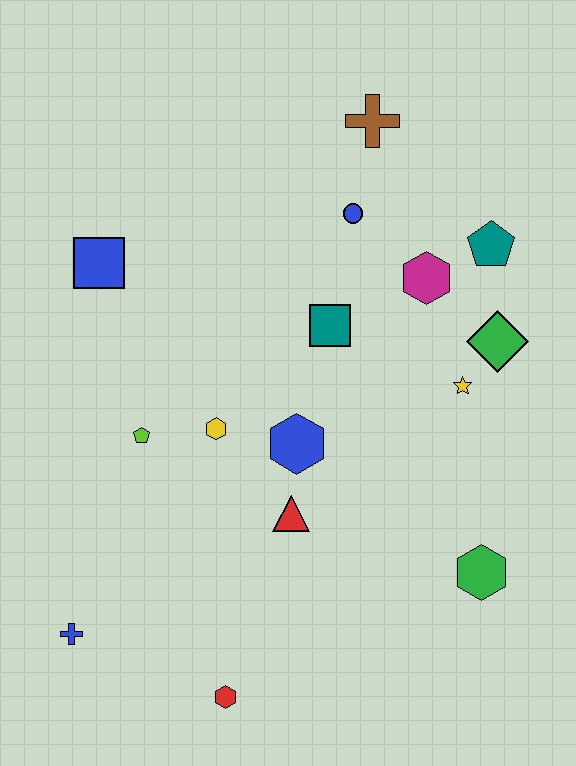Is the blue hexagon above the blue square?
No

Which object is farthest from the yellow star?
The blue cross is farthest from the yellow star.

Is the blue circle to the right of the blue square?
Yes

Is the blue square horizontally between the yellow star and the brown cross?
No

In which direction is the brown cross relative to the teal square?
The brown cross is above the teal square.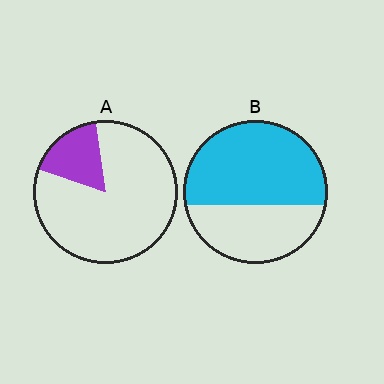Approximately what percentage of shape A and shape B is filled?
A is approximately 20% and B is approximately 60%.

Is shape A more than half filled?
No.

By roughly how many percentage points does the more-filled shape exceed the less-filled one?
By roughly 45 percentage points (B over A).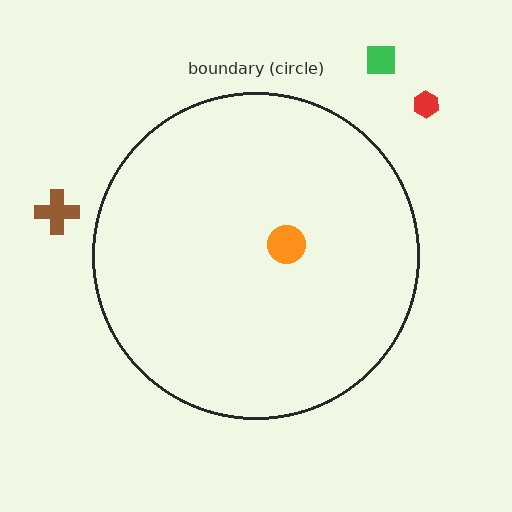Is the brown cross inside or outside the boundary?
Outside.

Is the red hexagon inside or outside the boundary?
Outside.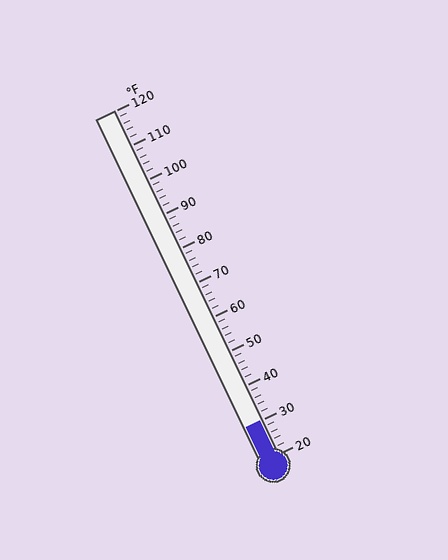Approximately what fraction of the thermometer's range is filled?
The thermometer is filled to approximately 10% of its range.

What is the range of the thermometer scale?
The thermometer scale ranges from 20°F to 120°F.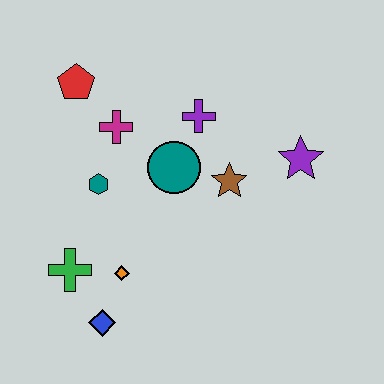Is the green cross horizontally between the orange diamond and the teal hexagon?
No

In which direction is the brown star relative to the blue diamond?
The brown star is above the blue diamond.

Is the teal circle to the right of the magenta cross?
Yes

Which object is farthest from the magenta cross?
The blue diamond is farthest from the magenta cross.